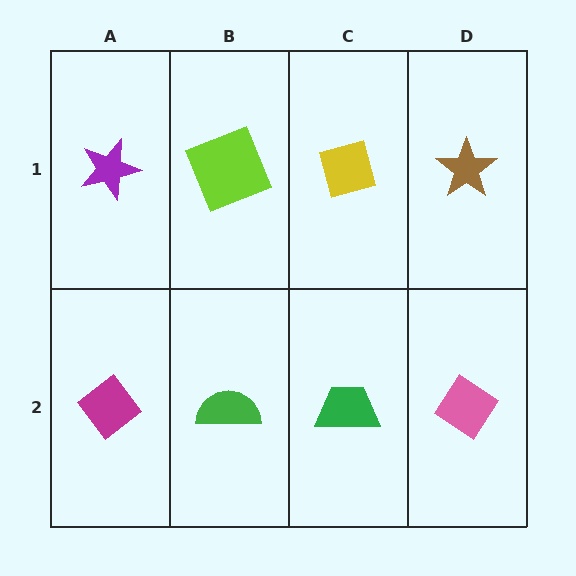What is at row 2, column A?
A magenta diamond.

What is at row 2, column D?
A pink diamond.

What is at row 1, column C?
A yellow square.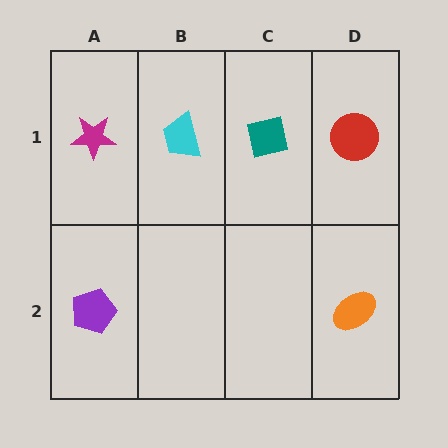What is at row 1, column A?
A magenta star.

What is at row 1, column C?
A teal square.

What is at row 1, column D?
A red circle.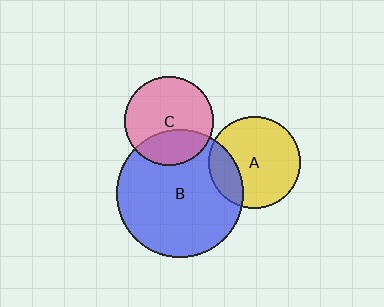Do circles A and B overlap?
Yes.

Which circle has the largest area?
Circle B (blue).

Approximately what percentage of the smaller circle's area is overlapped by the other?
Approximately 20%.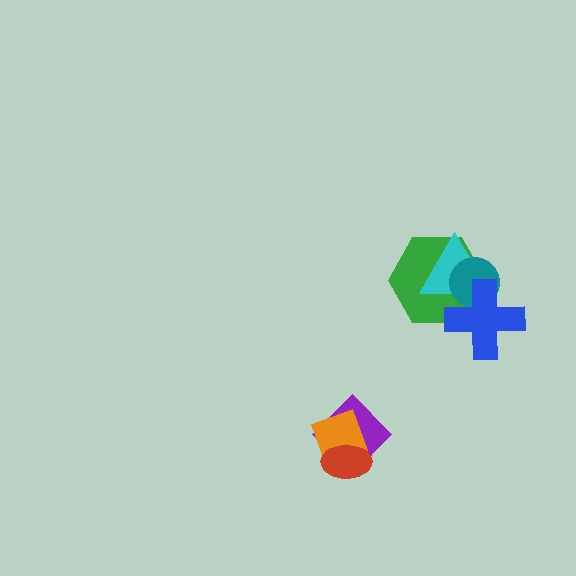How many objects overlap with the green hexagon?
3 objects overlap with the green hexagon.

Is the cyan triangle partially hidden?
Yes, it is partially covered by another shape.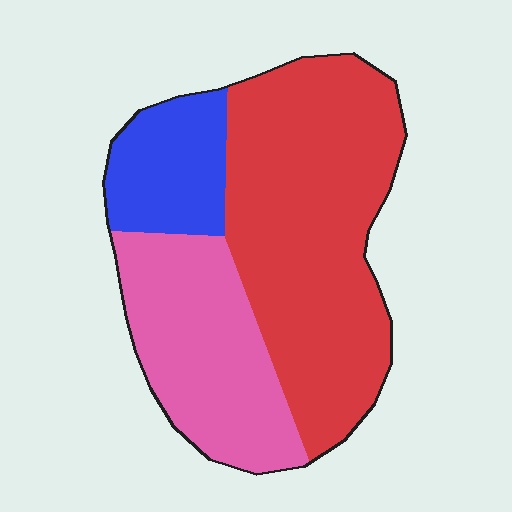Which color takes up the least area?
Blue, at roughly 15%.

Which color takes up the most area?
Red, at roughly 55%.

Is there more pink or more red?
Red.